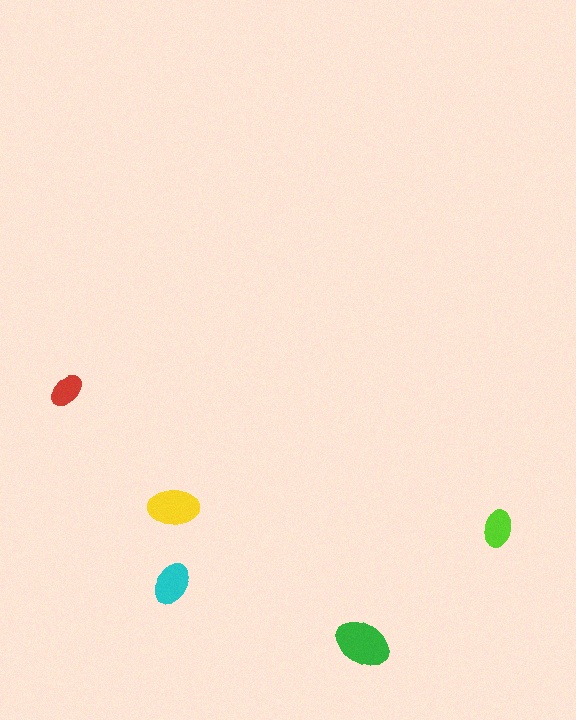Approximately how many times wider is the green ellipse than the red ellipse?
About 1.5 times wider.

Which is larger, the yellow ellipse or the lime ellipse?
The yellow one.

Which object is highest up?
The red ellipse is topmost.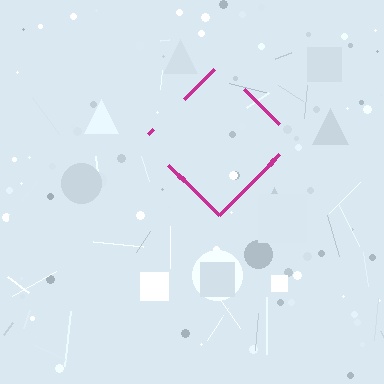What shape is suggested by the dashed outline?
The dashed outline suggests a diamond.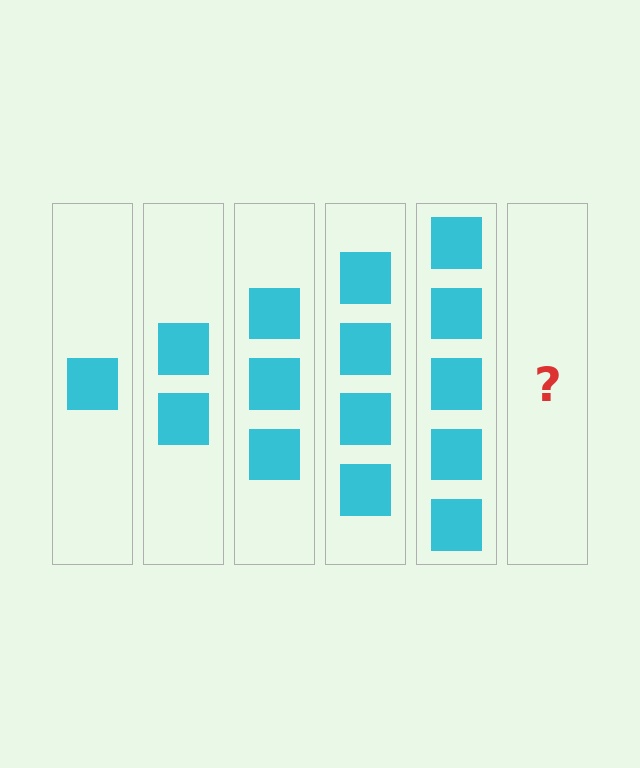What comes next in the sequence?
The next element should be 6 squares.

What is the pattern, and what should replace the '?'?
The pattern is that each step adds one more square. The '?' should be 6 squares.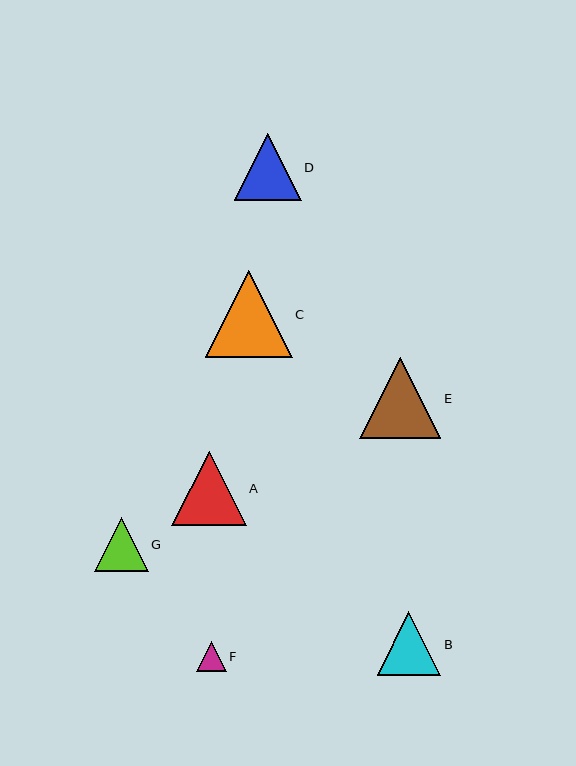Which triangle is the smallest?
Triangle F is the smallest with a size of approximately 30 pixels.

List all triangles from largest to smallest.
From largest to smallest: C, E, A, D, B, G, F.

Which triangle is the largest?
Triangle C is the largest with a size of approximately 87 pixels.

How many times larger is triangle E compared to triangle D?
Triangle E is approximately 1.2 times the size of triangle D.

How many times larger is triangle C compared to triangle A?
Triangle C is approximately 1.2 times the size of triangle A.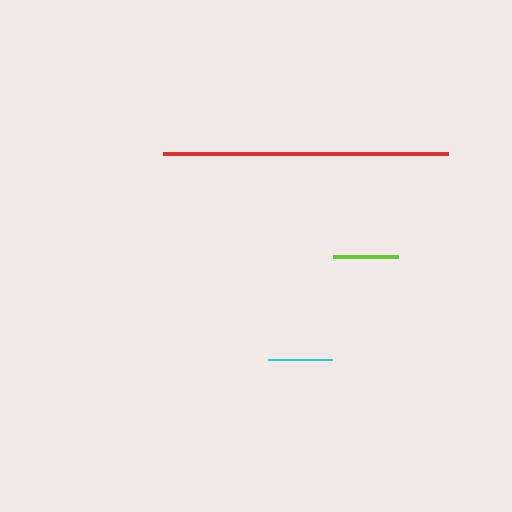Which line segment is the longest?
The red line is the longest at approximately 286 pixels.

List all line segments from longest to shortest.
From longest to shortest: red, lime, cyan.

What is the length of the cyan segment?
The cyan segment is approximately 63 pixels long.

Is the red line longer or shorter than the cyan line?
The red line is longer than the cyan line.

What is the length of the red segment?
The red segment is approximately 286 pixels long.